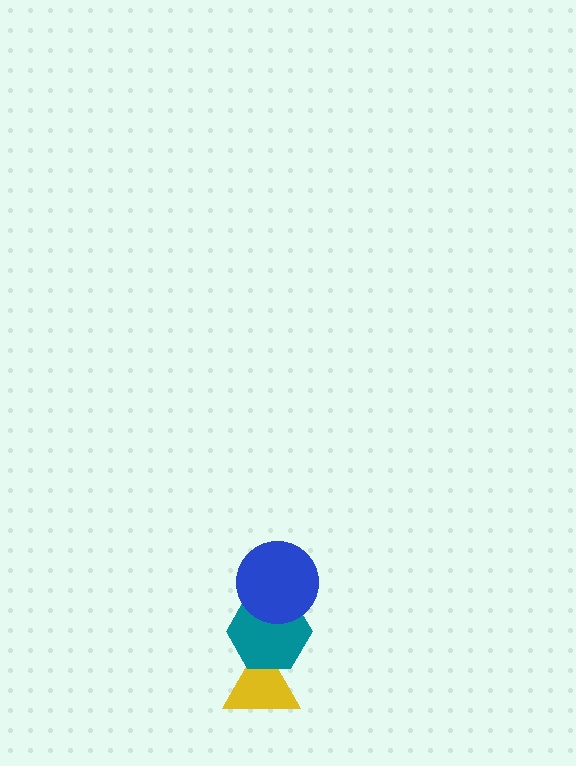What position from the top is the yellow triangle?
The yellow triangle is 3rd from the top.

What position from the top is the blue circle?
The blue circle is 1st from the top.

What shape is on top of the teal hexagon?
The blue circle is on top of the teal hexagon.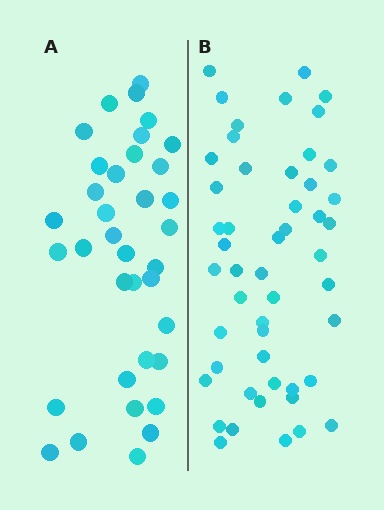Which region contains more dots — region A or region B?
Region B (the right region) has more dots.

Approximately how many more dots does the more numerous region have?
Region B has approximately 15 more dots than region A.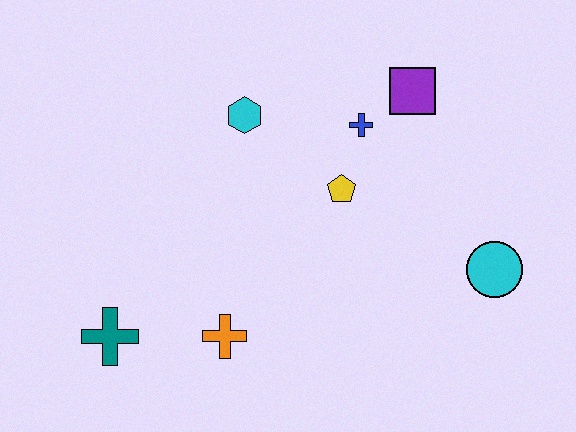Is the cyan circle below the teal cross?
No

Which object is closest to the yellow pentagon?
The blue cross is closest to the yellow pentagon.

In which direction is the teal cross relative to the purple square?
The teal cross is to the left of the purple square.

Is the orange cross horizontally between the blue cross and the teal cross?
Yes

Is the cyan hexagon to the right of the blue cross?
No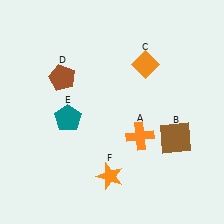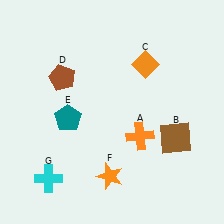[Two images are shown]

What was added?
A cyan cross (G) was added in Image 2.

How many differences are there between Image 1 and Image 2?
There is 1 difference between the two images.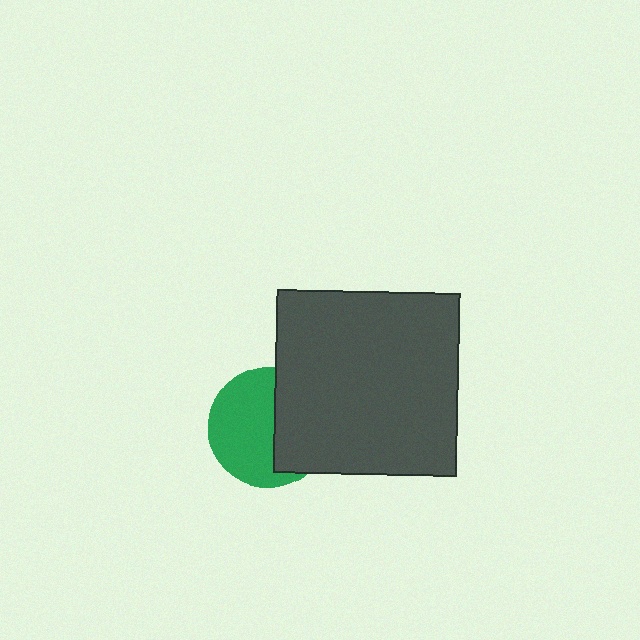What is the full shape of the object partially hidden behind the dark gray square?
The partially hidden object is a green circle.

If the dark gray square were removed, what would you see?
You would see the complete green circle.